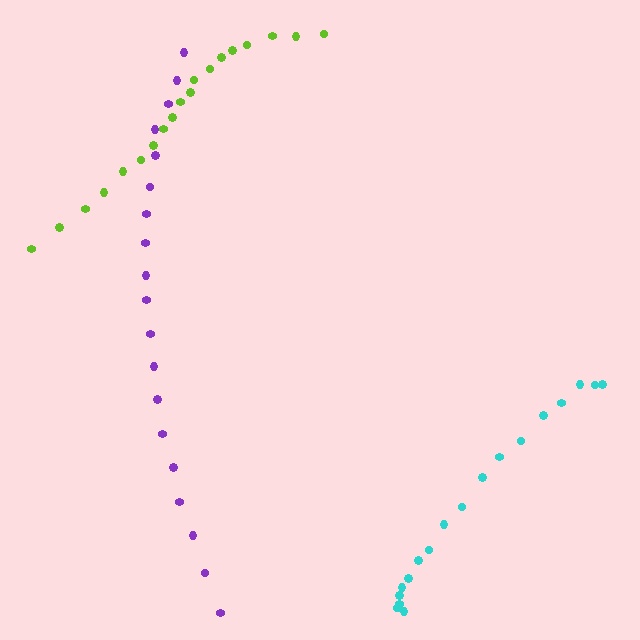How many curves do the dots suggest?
There are 3 distinct paths.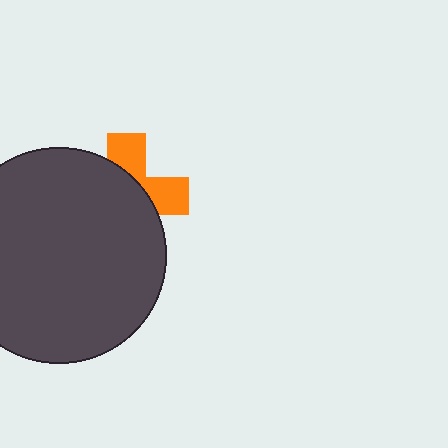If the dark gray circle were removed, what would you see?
You would see the complete orange cross.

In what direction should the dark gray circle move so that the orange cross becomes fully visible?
The dark gray circle should move toward the lower-left. That is the shortest direction to clear the overlap and leave the orange cross fully visible.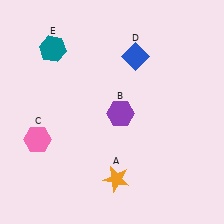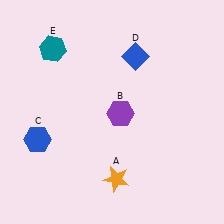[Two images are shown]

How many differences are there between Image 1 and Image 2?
There is 1 difference between the two images.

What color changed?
The hexagon (C) changed from pink in Image 1 to blue in Image 2.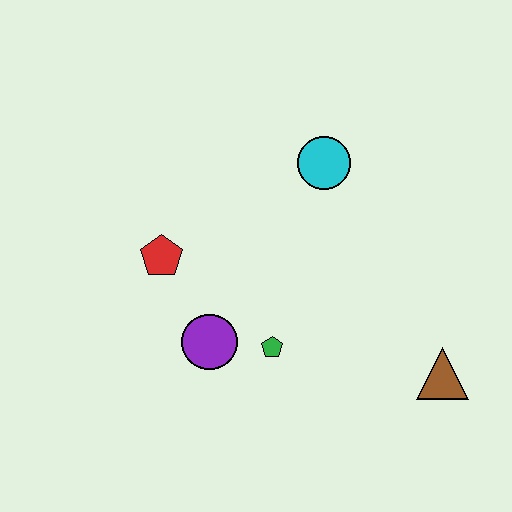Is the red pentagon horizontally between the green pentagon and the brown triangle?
No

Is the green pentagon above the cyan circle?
No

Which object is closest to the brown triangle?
The green pentagon is closest to the brown triangle.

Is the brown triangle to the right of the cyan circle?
Yes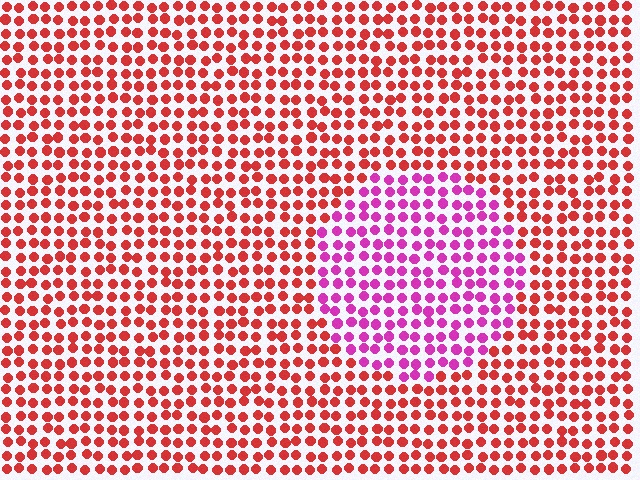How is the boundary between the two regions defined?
The boundary is defined purely by a slight shift in hue (about 48 degrees). Spacing, size, and orientation are identical on both sides.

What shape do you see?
I see a circle.